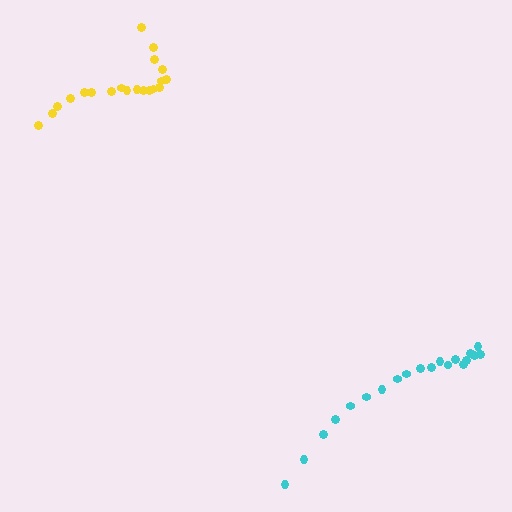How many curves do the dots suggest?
There are 2 distinct paths.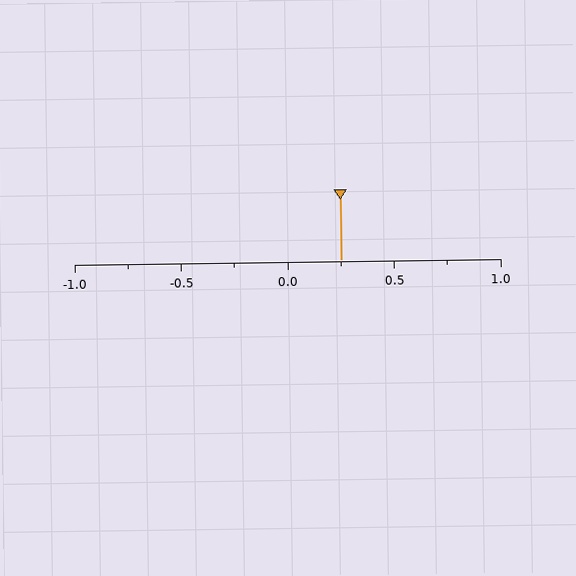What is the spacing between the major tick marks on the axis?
The major ticks are spaced 0.5 apart.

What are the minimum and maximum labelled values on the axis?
The axis runs from -1.0 to 1.0.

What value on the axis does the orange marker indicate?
The marker indicates approximately 0.25.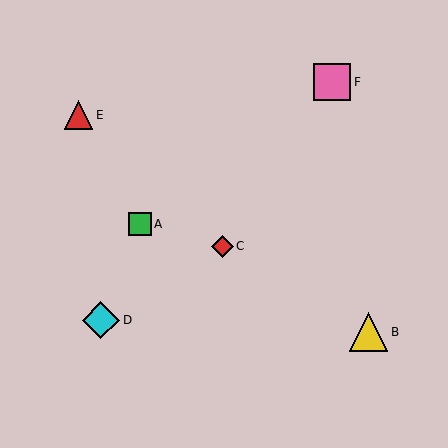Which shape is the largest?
The yellow triangle (labeled B) is the largest.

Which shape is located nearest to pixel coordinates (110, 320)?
The cyan diamond (labeled D) at (101, 320) is nearest to that location.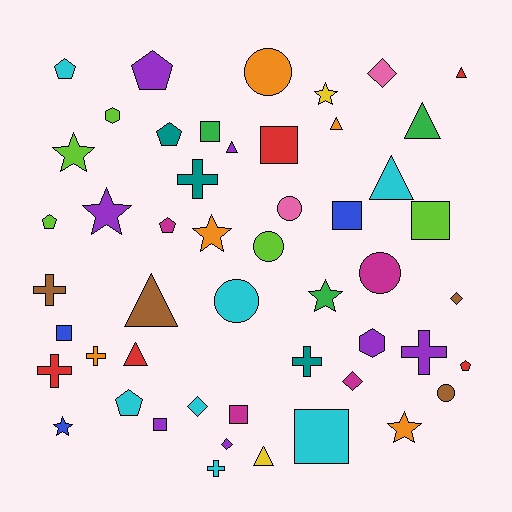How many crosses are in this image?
There are 7 crosses.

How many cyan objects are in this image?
There are 7 cyan objects.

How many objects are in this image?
There are 50 objects.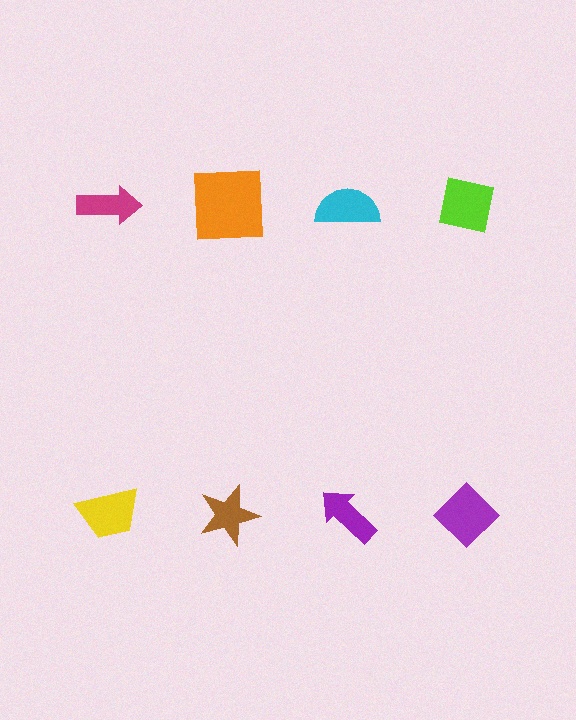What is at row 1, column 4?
A lime square.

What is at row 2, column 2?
A brown star.